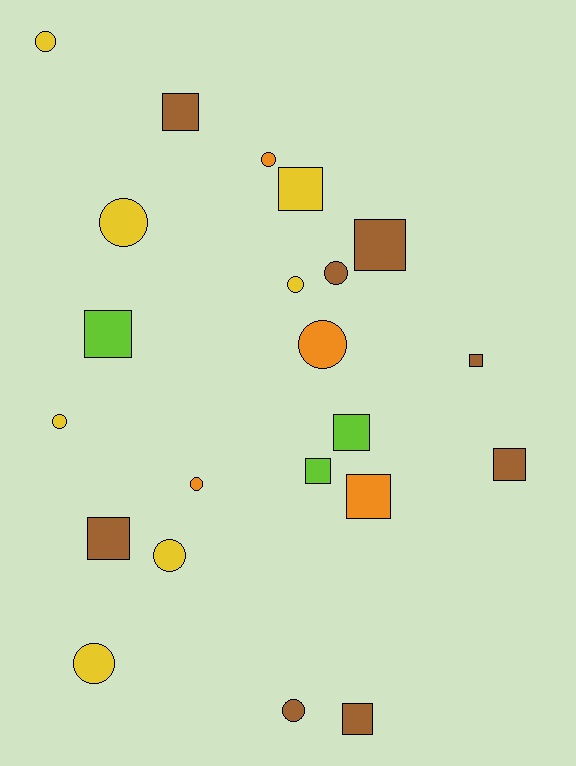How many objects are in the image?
There are 22 objects.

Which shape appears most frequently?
Square, with 11 objects.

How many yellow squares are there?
There is 1 yellow square.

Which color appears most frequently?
Brown, with 8 objects.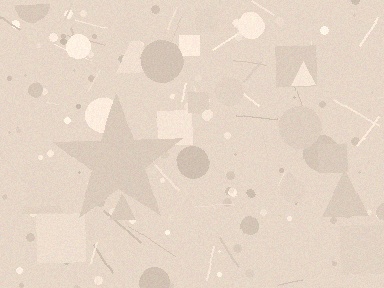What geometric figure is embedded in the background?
A star is embedded in the background.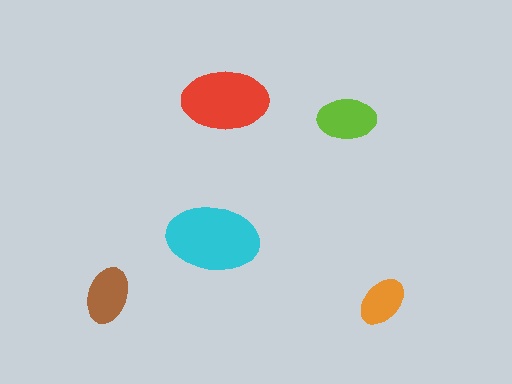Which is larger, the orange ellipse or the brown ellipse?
The brown one.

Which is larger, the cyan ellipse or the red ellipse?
The cyan one.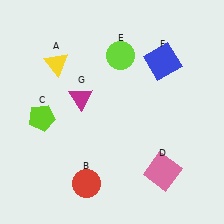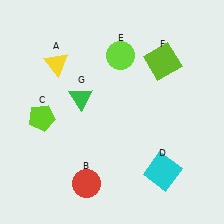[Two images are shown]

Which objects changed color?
D changed from pink to cyan. F changed from blue to lime. G changed from magenta to green.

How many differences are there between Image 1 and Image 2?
There are 3 differences between the two images.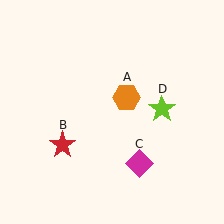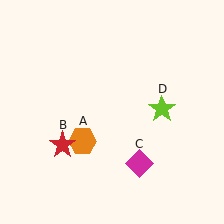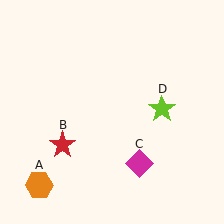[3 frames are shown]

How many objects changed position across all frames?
1 object changed position: orange hexagon (object A).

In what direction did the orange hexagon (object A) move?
The orange hexagon (object A) moved down and to the left.